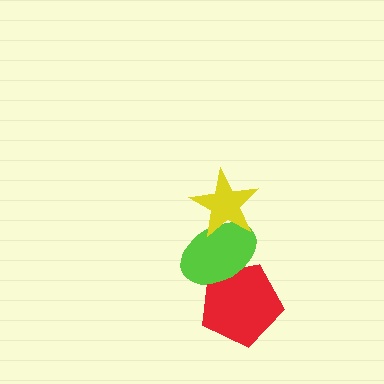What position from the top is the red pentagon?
The red pentagon is 3rd from the top.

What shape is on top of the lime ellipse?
The yellow star is on top of the lime ellipse.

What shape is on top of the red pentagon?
The lime ellipse is on top of the red pentagon.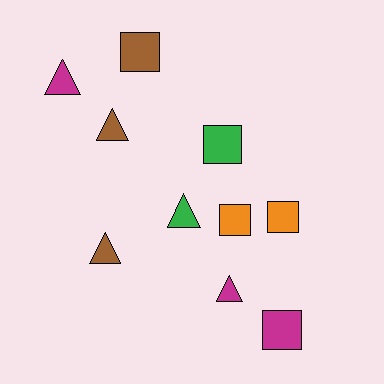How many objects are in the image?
There are 10 objects.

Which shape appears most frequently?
Square, with 5 objects.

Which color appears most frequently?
Brown, with 3 objects.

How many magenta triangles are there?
There are 2 magenta triangles.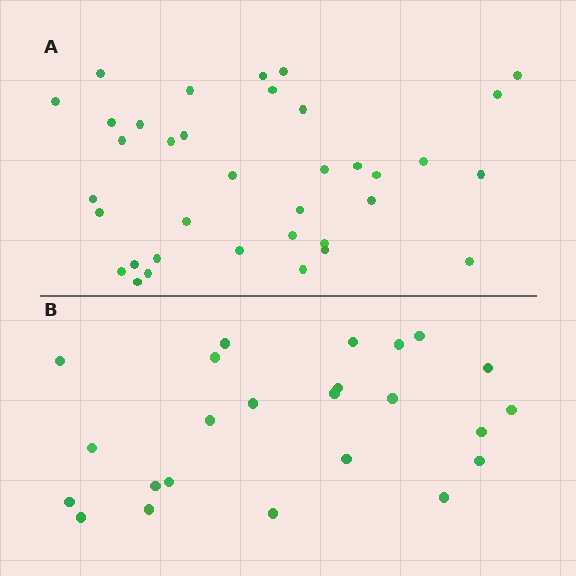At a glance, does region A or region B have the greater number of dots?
Region A (the top region) has more dots.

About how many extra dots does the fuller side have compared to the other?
Region A has roughly 12 or so more dots than region B.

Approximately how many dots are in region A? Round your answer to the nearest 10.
About 40 dots. (The exact count is 36, which rounds to 40.)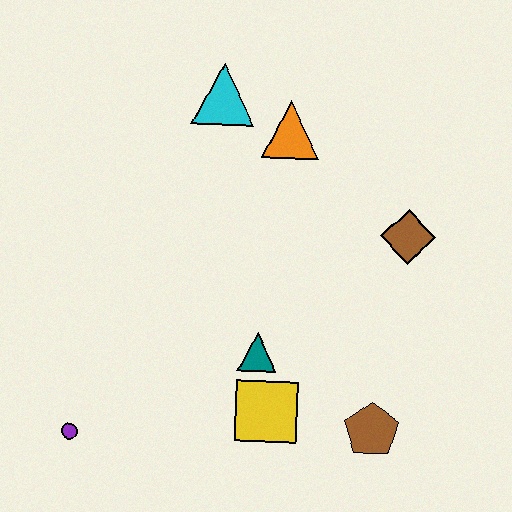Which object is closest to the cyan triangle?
The orange triangle is closest to the cyan triangle.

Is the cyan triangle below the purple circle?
No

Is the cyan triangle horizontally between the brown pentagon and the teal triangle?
No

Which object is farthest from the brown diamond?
The purple circle is farthest from the brown diamond.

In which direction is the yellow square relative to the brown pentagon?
The yellow square is to the left of the brown pentagon.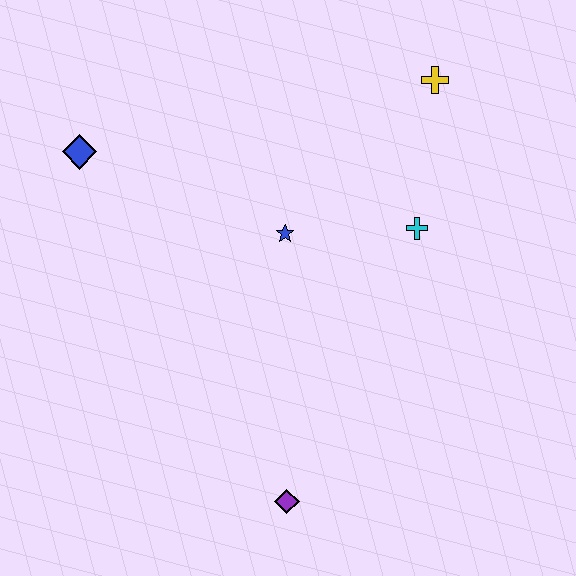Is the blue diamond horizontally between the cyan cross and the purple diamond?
No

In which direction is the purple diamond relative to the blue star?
The purple diamond is below the blue star.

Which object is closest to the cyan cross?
The blue star is closest to the cyan cross.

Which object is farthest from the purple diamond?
The yellow cross is farthest from the purple diamond.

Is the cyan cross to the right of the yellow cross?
No